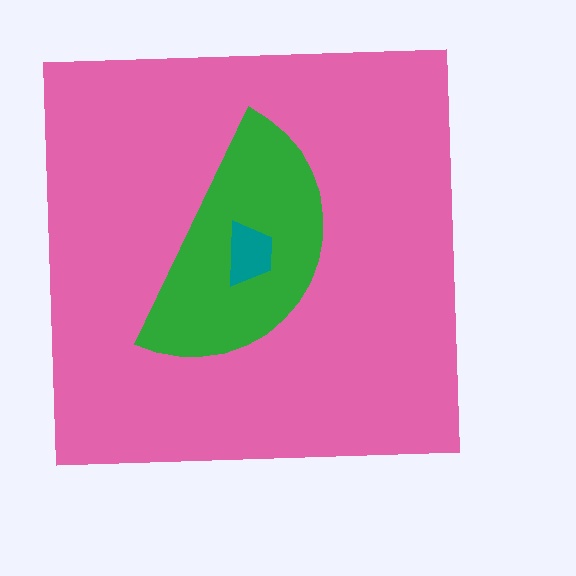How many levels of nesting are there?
3.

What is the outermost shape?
The pink square.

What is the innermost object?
The teal trapezoid.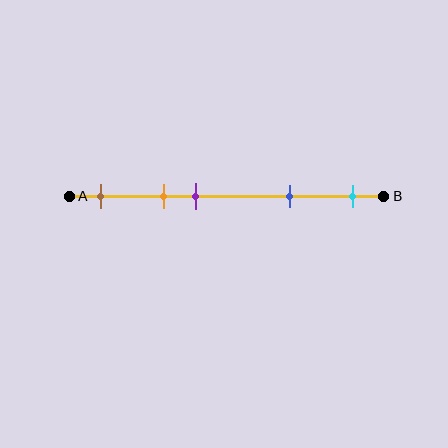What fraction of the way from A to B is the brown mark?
The brown mark is approximately 10% (0.1) of the way from A to B.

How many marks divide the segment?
There are 5 marks dividing the segment.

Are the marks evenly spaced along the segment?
No, the marks are not evenly spaced.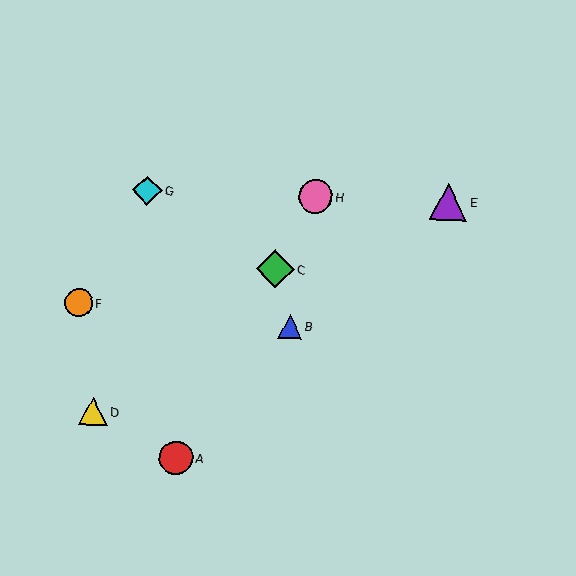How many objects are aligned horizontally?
3 objects (E, G, H) are aligned horizontally.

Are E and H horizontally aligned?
Yes, both are at y≈202.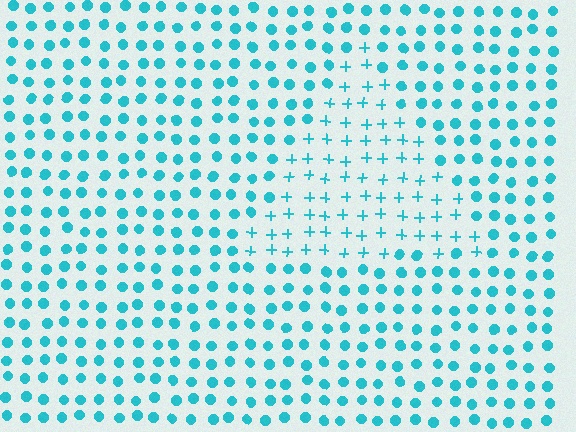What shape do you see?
I see a triangle.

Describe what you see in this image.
The image is filled with small cyan elements arranged in a uniform grid. A triangle-shaped region contains plus signs, while the surrounding area contains circles. The boundary is defined purely by the change in element shape.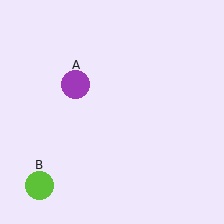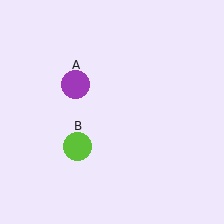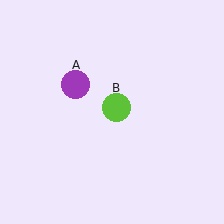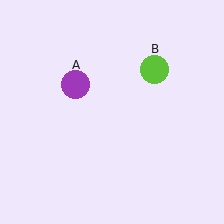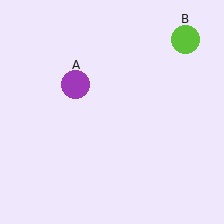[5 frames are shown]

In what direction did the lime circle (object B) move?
The lime circle (object B) moved up and to the right.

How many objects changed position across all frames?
1 object changed position: lime circle (object B).